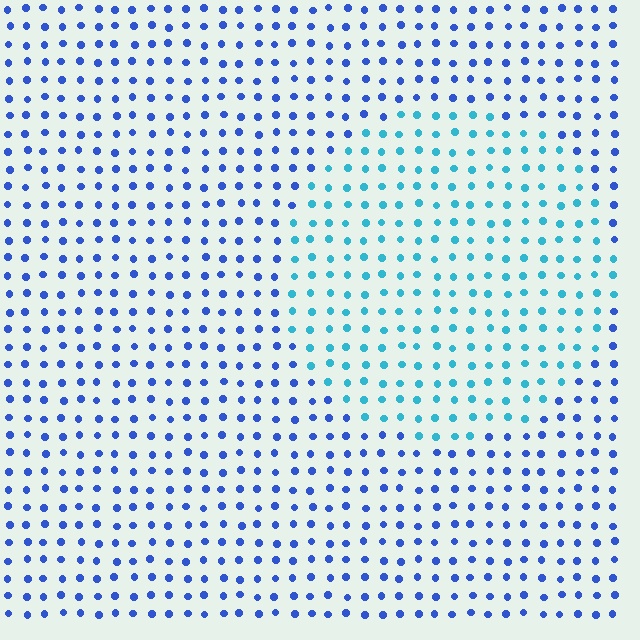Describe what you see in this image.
The image is filled with small blue elements in a uniform arrangement. A circle-shaped region is visible where the elements are tinted to a slightly different hue, forming a subtle color boundary.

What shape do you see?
I see a circle.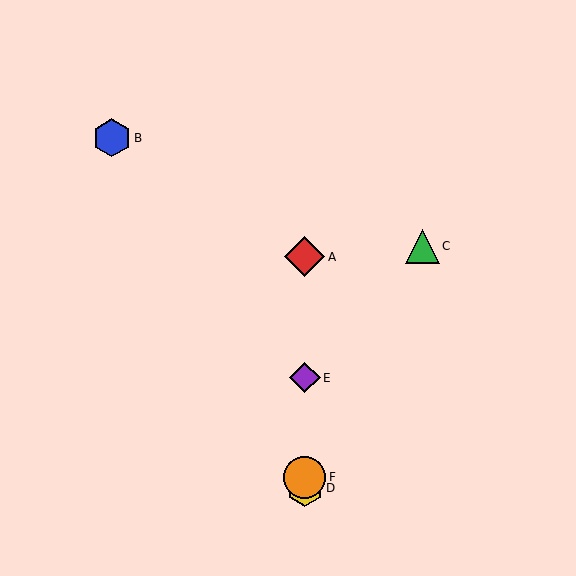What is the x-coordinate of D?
Object D is at x≈305.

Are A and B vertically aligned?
No, A is at x≈305 and B is at x≈112.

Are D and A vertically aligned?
Yes, both are at x≈305.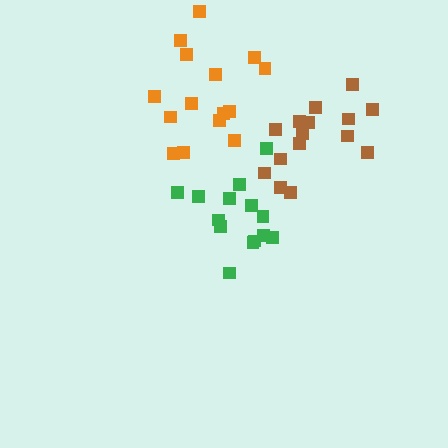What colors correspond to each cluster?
The clusters are colored: green, orange, brown.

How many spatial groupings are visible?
There are 3 spatial groupings.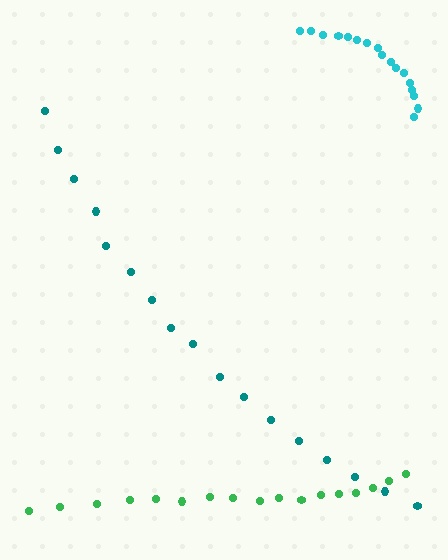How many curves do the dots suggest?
There are 3 distinct paths.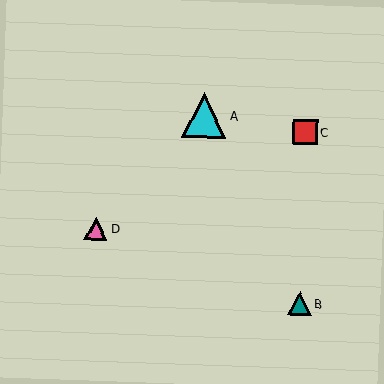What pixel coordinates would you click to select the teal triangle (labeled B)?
Click at (299, 304) to select the teal triangle B.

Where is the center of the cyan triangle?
The center of the cyan triangle is at (204, 115).